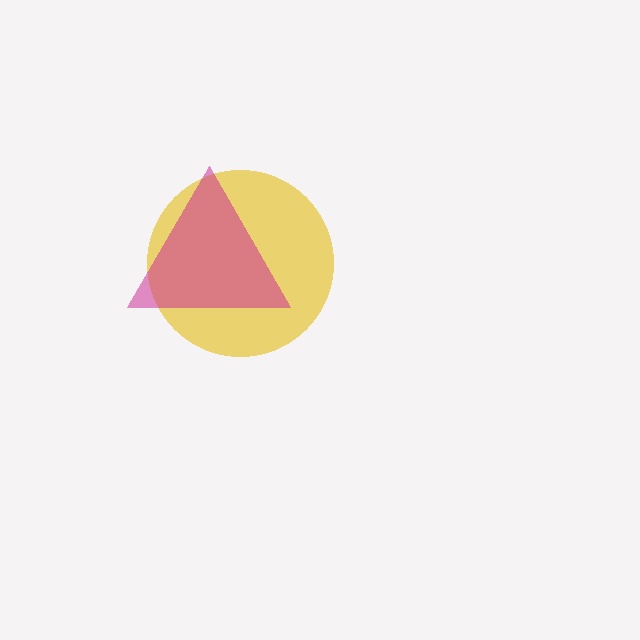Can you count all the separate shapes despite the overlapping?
Yes, there are 2 separate shapes.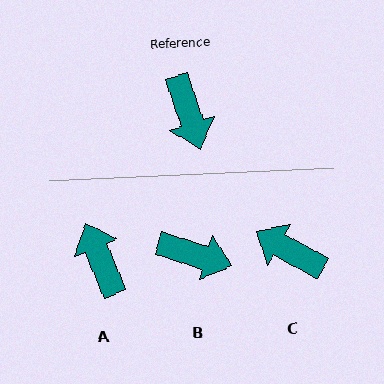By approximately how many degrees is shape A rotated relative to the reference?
Approximately 176 degrees clockwise.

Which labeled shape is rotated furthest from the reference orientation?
A, about 176 degrees away.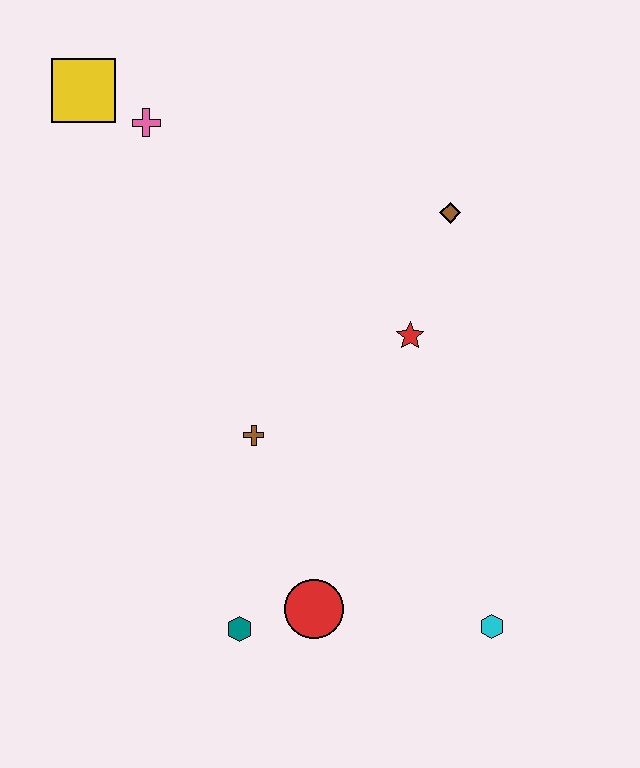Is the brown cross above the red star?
No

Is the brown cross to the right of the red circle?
No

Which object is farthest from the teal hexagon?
The yellow square is farthest from the teal hexagon.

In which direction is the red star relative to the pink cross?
The red star is to the right of the pink cross.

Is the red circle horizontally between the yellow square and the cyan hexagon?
Yes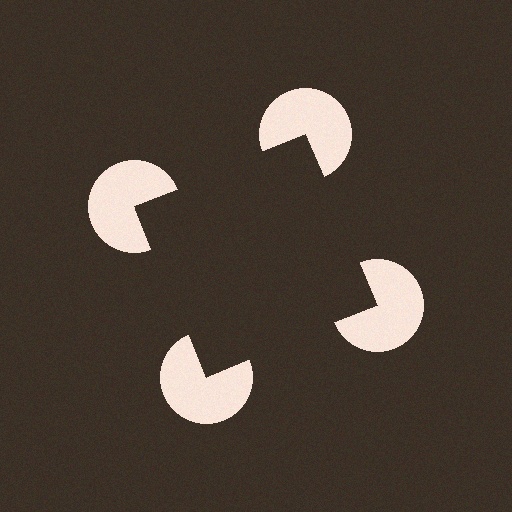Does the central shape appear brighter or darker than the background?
It typically appears slightly darker than the background, even though no actual brightness change is drawn.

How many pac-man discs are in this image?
There are 4 — one at each vertex of the illusory square.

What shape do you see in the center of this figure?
An illusory square — its edges are inferred from the aligned wedge cuts in the pac-man discs, not physically drawn.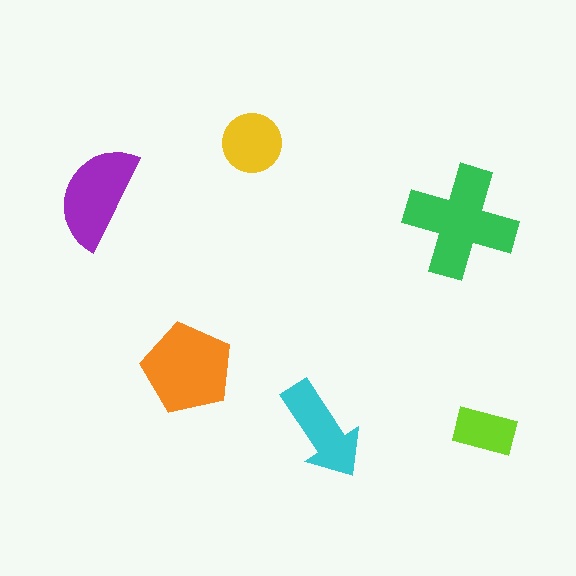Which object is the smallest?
The lime rectangle.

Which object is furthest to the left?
The purple semicircle is leftmost.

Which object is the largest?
The green cross.